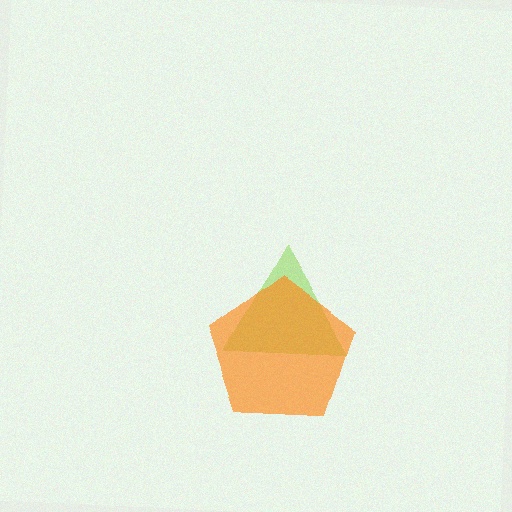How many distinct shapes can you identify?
There are 2 distinct shapes: a lime triangle, an orange pentagon.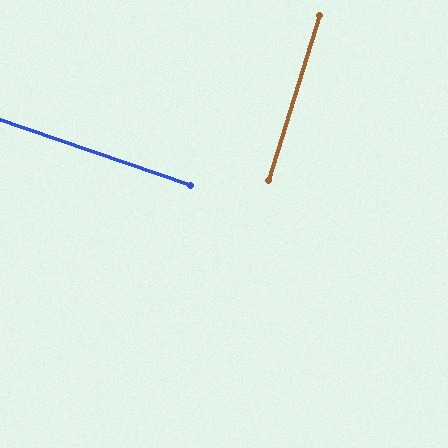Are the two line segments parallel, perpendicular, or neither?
Perpendicular — they meet at approximately 89°.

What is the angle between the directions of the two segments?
Approximately 89 degrees.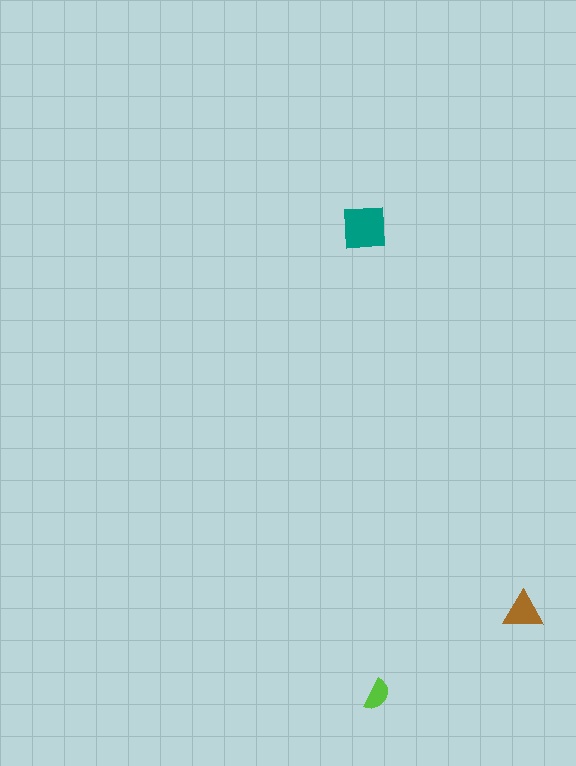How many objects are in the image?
There are 3 objects in the image.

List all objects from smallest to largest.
The lime semicircle, the brown triangle, the teal square.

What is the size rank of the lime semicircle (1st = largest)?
3rd.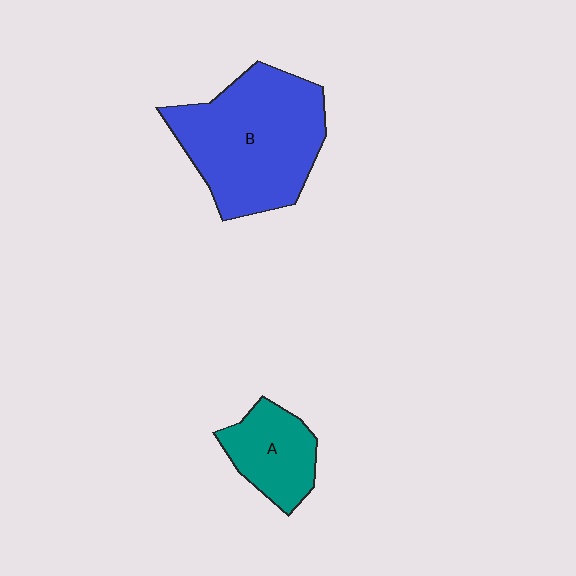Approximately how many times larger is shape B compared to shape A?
Approximately 2.3 times.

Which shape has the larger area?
Shape B (blue).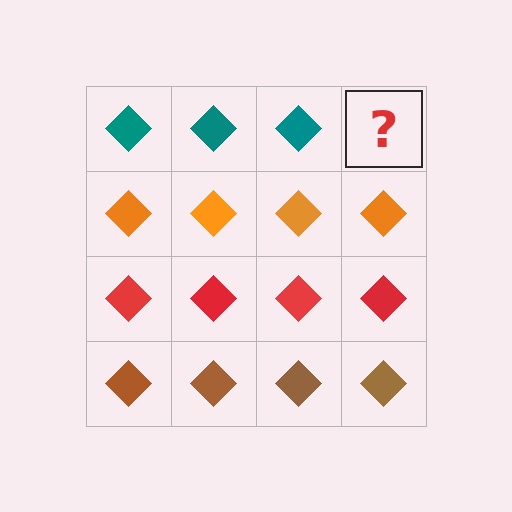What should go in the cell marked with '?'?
The missing cell should contain a teal diamond.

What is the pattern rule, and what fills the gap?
The rule is that each row has a consistent color. The gap should be filled with a teal diamond.